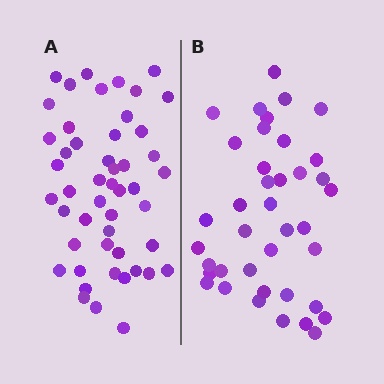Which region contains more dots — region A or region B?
Region A (the left region) has more dots.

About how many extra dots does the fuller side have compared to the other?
Region A has roughly 10 or so more dots than region B.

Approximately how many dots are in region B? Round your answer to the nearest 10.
About 40 dots. (The exact count is 39, which rounds to 40.)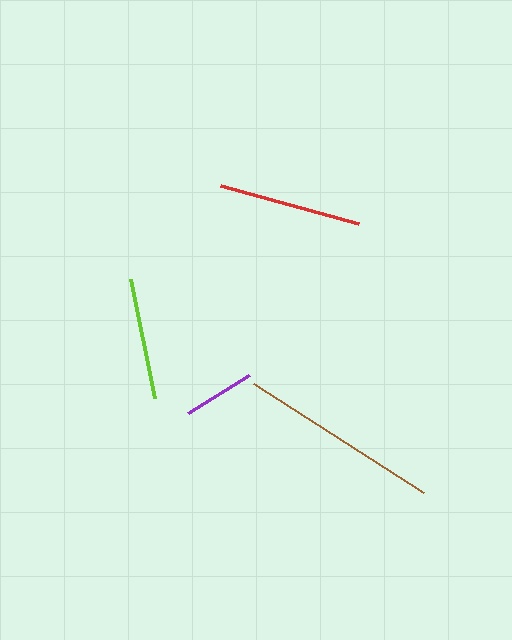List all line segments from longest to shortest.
From longest to shortest: brown, red, lime, purple.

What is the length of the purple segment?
The purple segment is approximately 71 pixels long.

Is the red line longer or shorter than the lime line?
The red line is longer than the lime line.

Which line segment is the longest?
The brown line is the longest at approximately 202 pixels.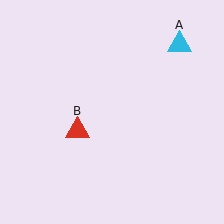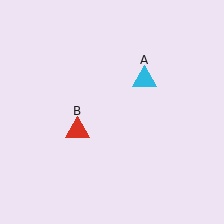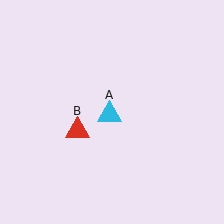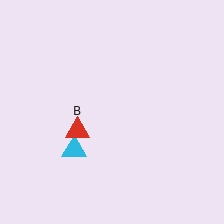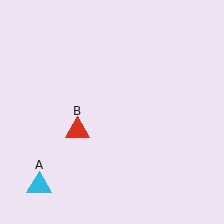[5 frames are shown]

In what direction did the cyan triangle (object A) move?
The cyan triangle (object A) moved down and to the left.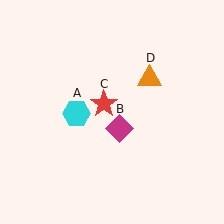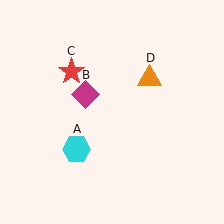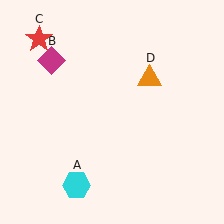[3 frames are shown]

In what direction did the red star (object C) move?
The red star (object C) moved up and to the left.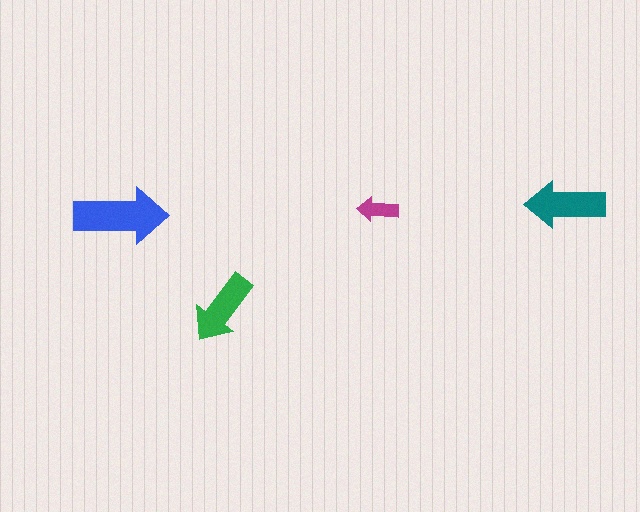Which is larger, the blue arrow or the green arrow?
The blue one.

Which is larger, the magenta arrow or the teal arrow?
The teal one.